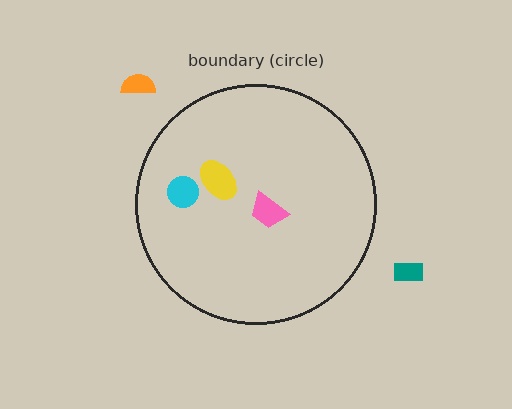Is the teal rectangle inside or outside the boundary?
Outside.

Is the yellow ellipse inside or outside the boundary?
Inside.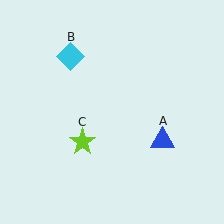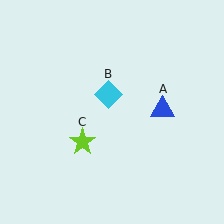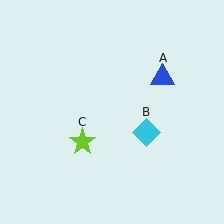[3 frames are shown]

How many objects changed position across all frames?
2 objects changed position: blue triangle (object A), cyan diamond (object B).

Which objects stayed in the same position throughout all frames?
Lime star (object C) remained stationary.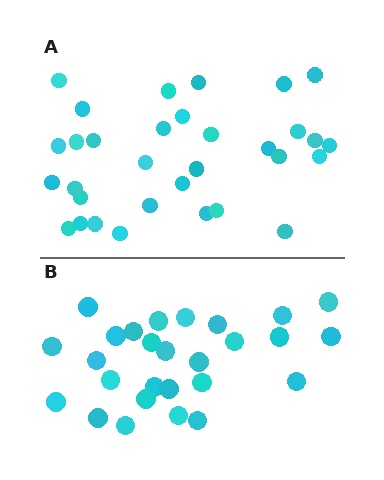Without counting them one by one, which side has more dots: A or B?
Region A (the top region) has more dots.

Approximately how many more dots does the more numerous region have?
Region A has about 5 more dots than region B.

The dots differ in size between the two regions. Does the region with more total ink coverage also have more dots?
No. Region B has more total ink coverage because its dots are larger, but region A actually contains more individual dots. Total area can be misleading — the number of items is what matters here.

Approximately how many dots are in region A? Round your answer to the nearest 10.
About 30 dots. (The exact count is 32, which rounds to 30.)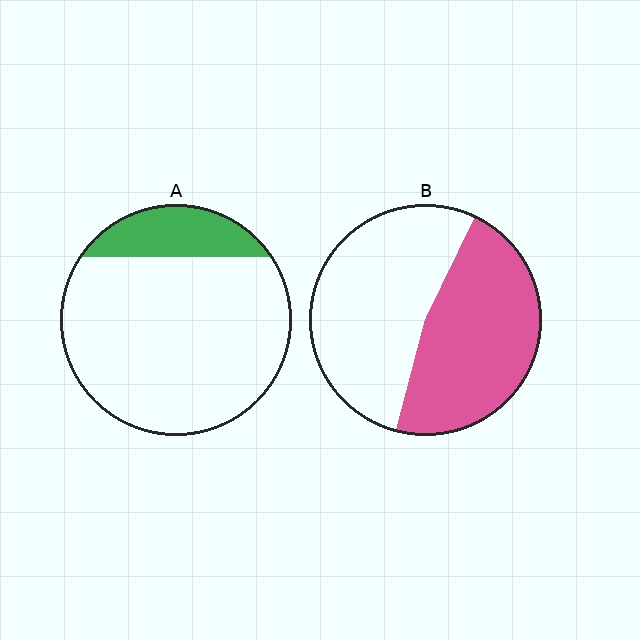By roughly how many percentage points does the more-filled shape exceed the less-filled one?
By roughly 30 percentage points (B over A).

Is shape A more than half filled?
No.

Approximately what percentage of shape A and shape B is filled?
A is approximately 15% and B is approximately 45%.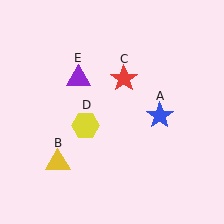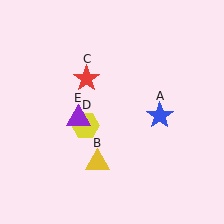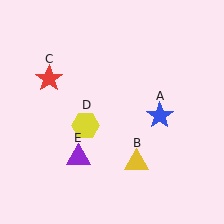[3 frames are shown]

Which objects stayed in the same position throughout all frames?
Blue star (object A) and yellow hexagon (object D) remained stationary.